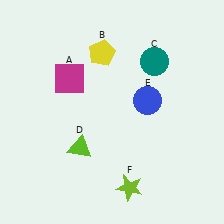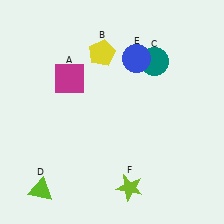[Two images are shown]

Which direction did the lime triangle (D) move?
The lime triangle (D) moved down.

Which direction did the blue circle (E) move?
The blue circle (E) moved up.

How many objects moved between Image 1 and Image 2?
2 objects moved between the two images.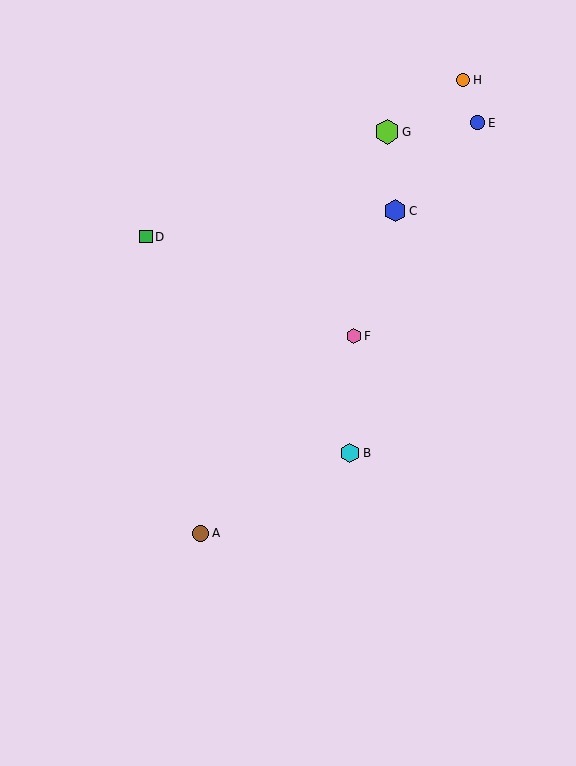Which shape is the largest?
The lime hexagon (labeled G) is the largest.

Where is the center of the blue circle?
The center of the blue circle is at (478, 123).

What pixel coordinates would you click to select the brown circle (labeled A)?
Click at (200, 534) to select the brown circle A.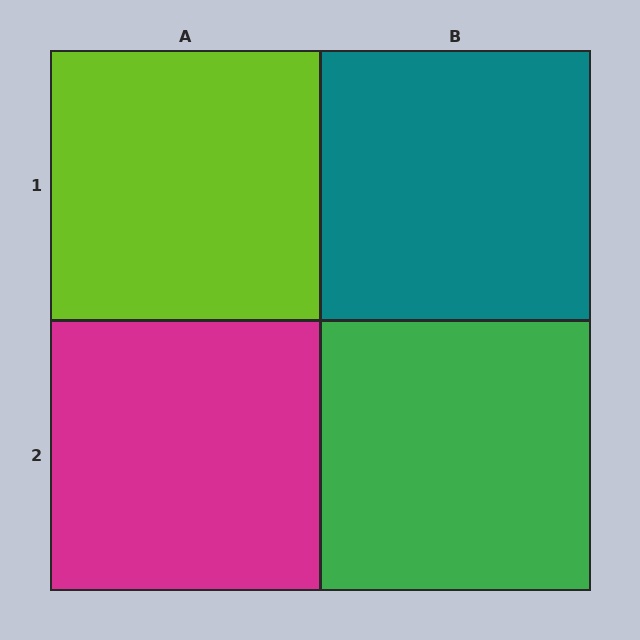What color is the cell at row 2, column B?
Green.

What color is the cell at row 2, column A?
Magenta.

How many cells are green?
1 cell is green.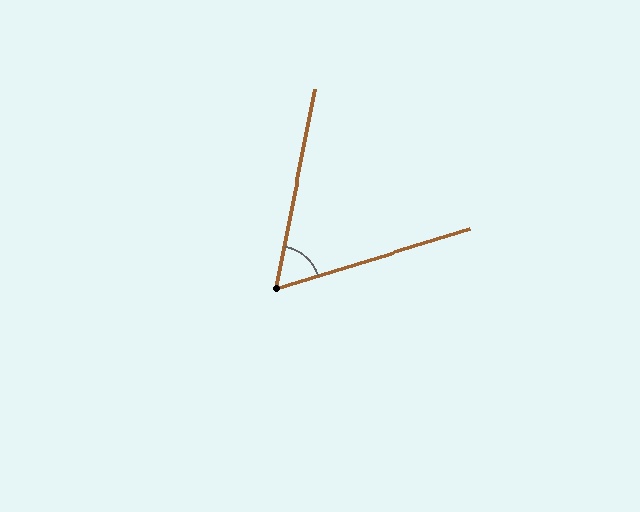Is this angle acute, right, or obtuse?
It is acute.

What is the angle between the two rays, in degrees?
Approximately 62 degrees.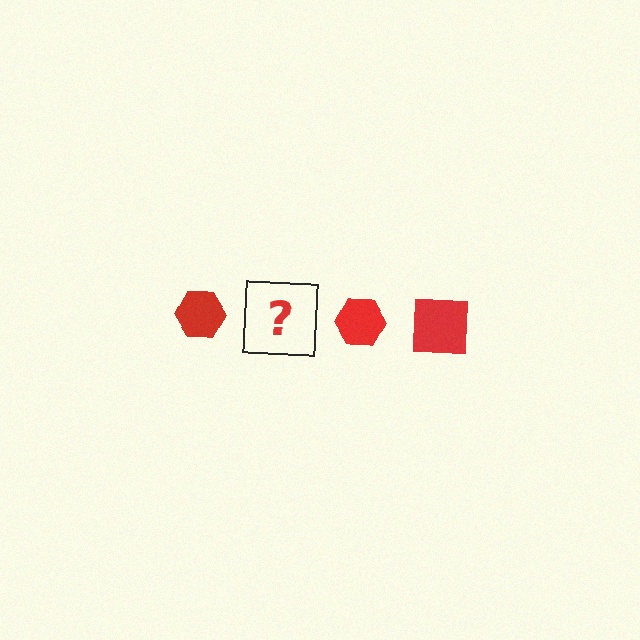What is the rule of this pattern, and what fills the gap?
The rule is that the pattern cycles through hexagon, square shapes in red. The gap should be filled with a red square.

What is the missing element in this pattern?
The missing element is a red square.